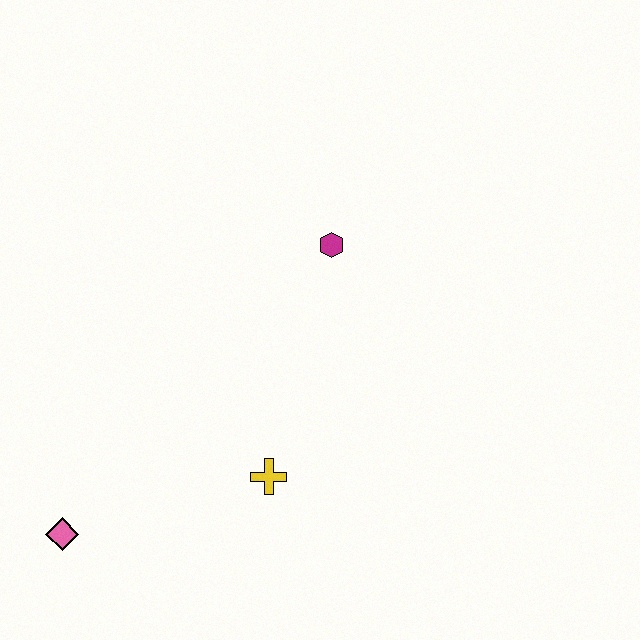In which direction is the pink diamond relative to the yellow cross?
The pink diamond is to the left of the yellow cross.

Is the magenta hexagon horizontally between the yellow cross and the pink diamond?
No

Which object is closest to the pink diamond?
The yellow cross is closest to the pink diamond.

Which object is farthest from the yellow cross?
The magenta hexagon is farthest from the yellow cross.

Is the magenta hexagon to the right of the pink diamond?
Yes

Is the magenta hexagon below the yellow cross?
No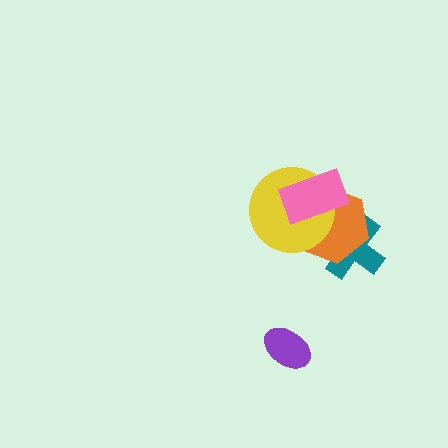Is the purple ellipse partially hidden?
No, no other shape covers it.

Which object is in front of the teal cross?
The orange hexagon is in front of the teal cross.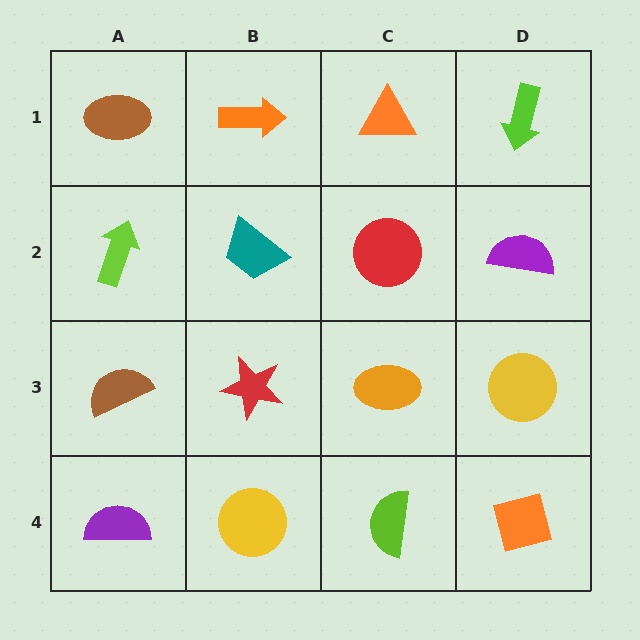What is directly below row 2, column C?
An orange ellipse.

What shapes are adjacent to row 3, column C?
A red circle (row 2, column C), a lime semicircle (row 4, column C), a red star (row 3, column B), a yellow circle (row 3, column D).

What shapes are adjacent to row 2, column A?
A brown ellipse (row 1, column A), a brown semicircle (row 3, column A), a teal trapezoid (row 2, column B).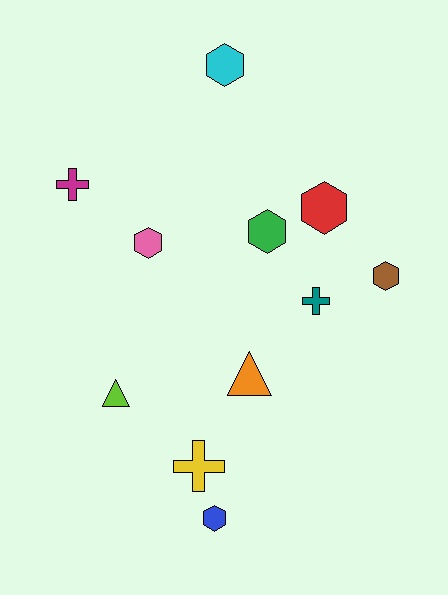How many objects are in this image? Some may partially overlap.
There are 11 objects.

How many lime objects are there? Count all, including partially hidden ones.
There is 1 lime object.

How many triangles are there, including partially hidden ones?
There are 2 triangles.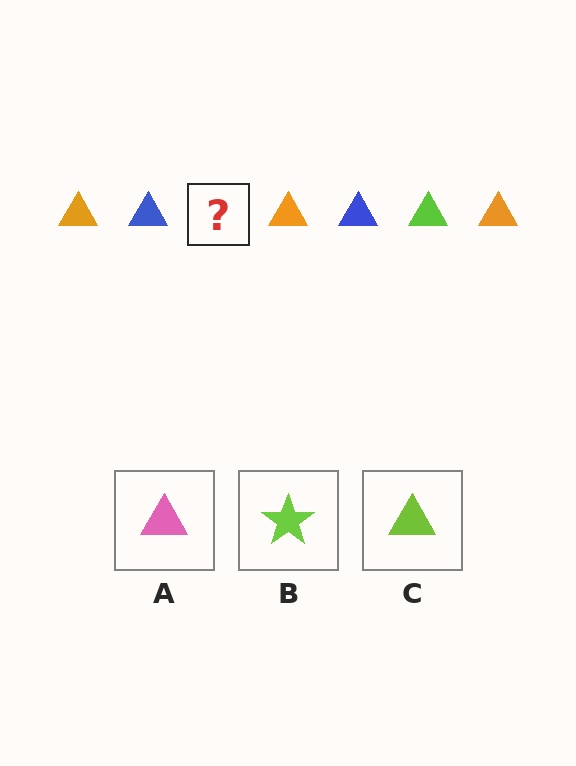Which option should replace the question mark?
Option C.